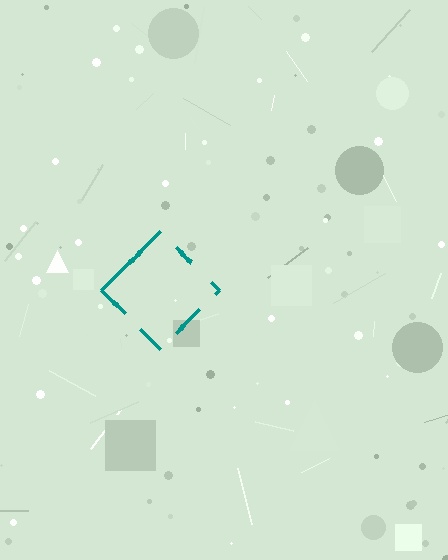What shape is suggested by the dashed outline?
The dashed outline suggests a diamond.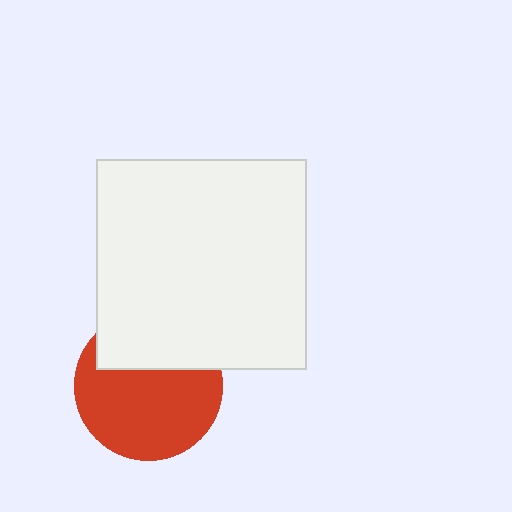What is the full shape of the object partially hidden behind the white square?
The partially hidden object is a red circle.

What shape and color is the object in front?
The object in front is a white square.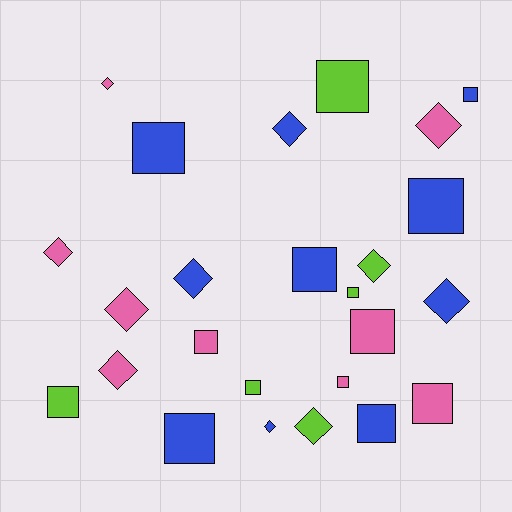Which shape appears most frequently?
Square, with 14 objects.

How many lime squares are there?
There are 4 lime squares.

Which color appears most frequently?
Blue, with 10 objects.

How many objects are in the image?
There are 25 objects.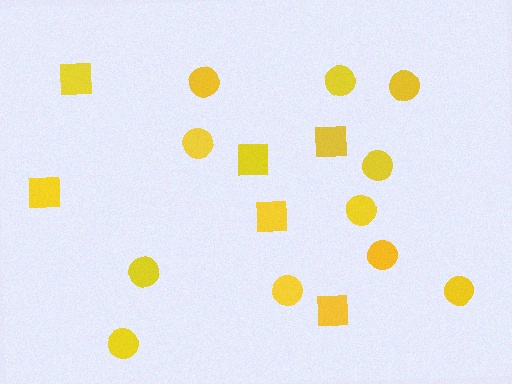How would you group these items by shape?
There are 2 groups: one group of circles (11) and one group of squares (6).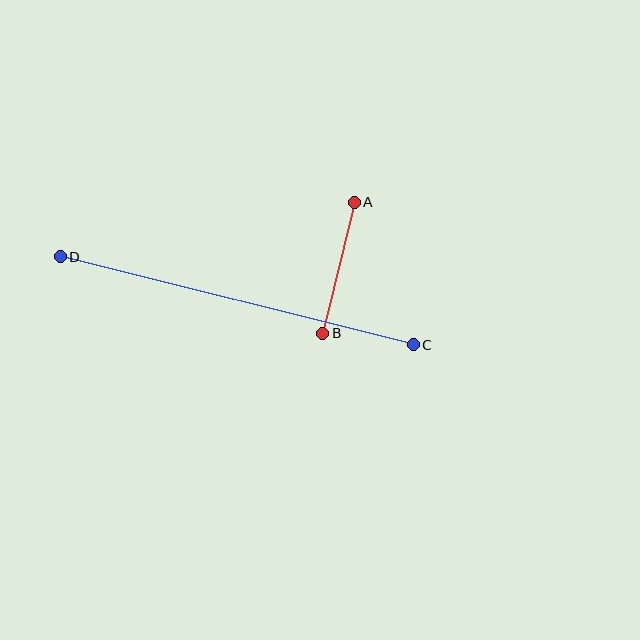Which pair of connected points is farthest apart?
Points C and D are farthest apart.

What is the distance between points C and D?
The distance is approximately 364 pixels.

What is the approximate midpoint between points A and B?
The midpoint is at approximately (339, 268) pixels.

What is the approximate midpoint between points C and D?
The midpoint is at approximately (237, 301) pixels.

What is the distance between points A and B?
The distance is approximately 135 pixels.